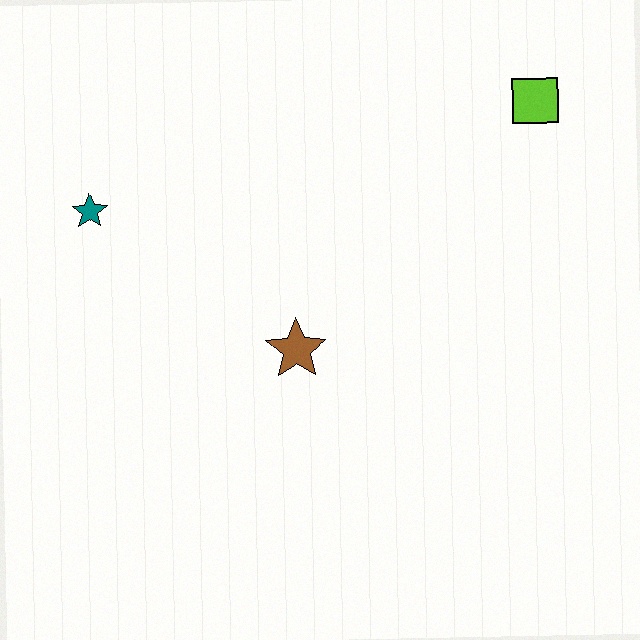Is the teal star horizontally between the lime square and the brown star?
No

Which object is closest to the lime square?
The brown star is closest to the lime square.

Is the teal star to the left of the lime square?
Yes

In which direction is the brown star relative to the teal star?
The brown star is to the right of the teal star.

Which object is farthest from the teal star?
The lime square is farthest from the teal star.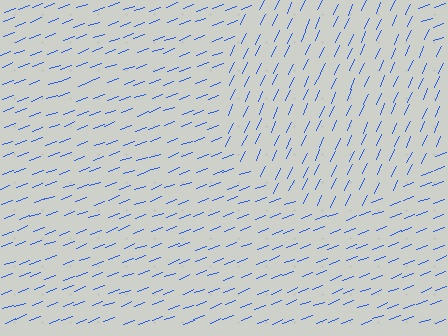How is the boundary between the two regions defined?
The boundary is defined purely by a change in line orientation (approximately 45 degrees difference). All lines are the same color and thickness.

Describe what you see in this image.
The image is filled with small blue line segments. A circle region in the image has lines oriented differently from the surrounding lines, creating a visible texture boundary.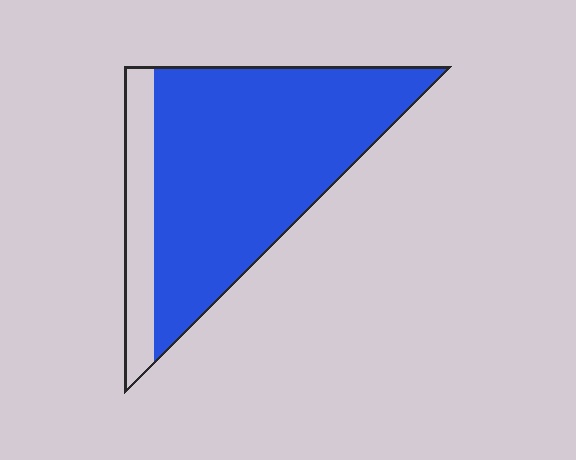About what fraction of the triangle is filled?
About five sixths (5/6).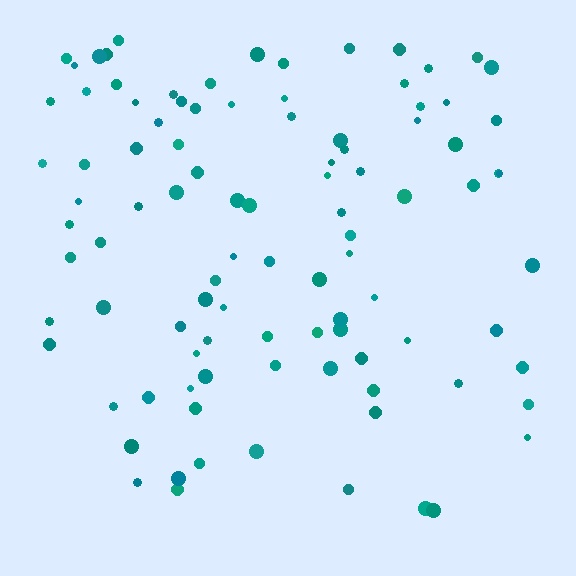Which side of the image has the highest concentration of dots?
The top.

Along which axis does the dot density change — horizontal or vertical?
Vertical.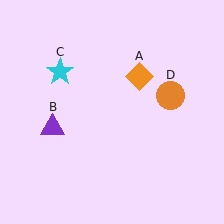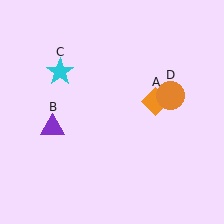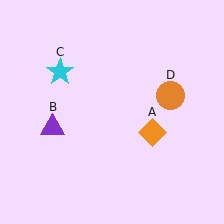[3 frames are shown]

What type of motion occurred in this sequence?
The orange diamond (object A) rotated clockwise around the center of the scene.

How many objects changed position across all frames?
1 object changed position: orange diamond (object A).